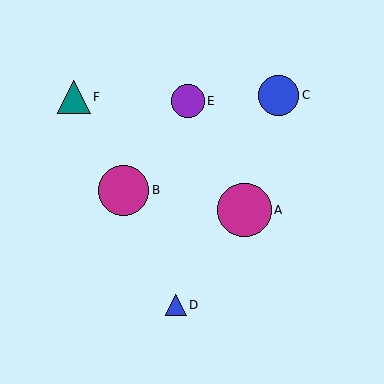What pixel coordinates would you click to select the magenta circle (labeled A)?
Click at (245, 210) to select the magenta circle A.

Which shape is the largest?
The magenta circle (labeled A) is the largest.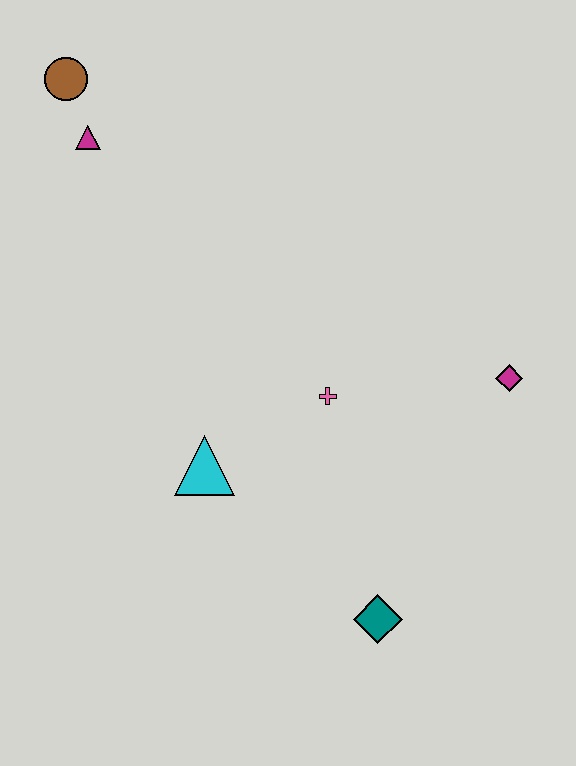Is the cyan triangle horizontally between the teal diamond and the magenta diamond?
No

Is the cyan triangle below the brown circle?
Yes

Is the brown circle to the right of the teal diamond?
No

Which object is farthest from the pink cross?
The brown circle is farthest from the pink cross.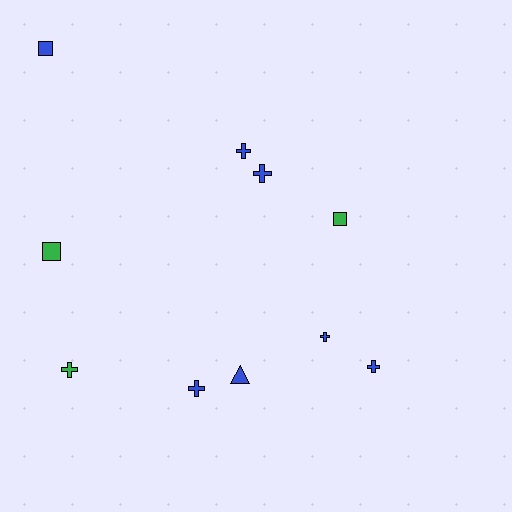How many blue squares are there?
There is 1 blue square.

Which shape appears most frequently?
Cross, with 6 objects.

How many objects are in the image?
There are 10 objects.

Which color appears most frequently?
Blue, with 7 objects.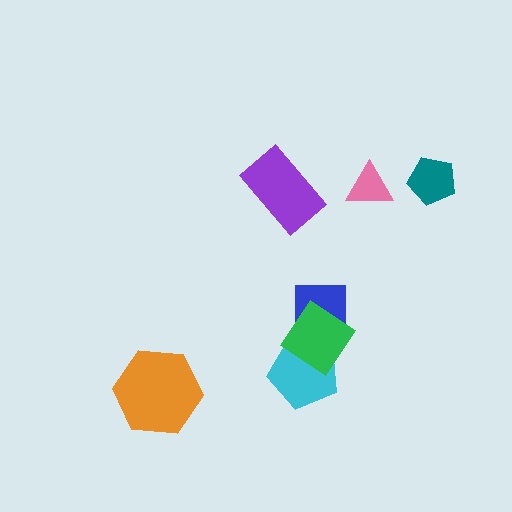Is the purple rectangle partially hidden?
No, no other shape covers it.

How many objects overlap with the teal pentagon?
0 objects overlap with the teal pentagon.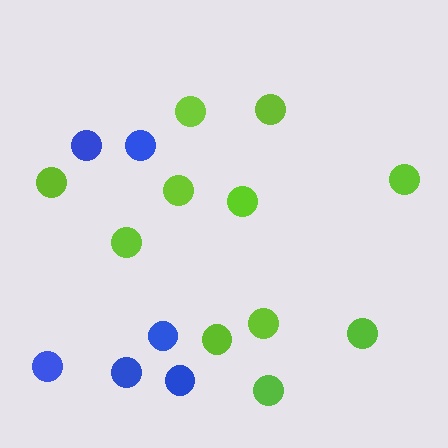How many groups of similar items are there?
There are 2 groups: one group of blue circles (6) and one group of lime circles (11).